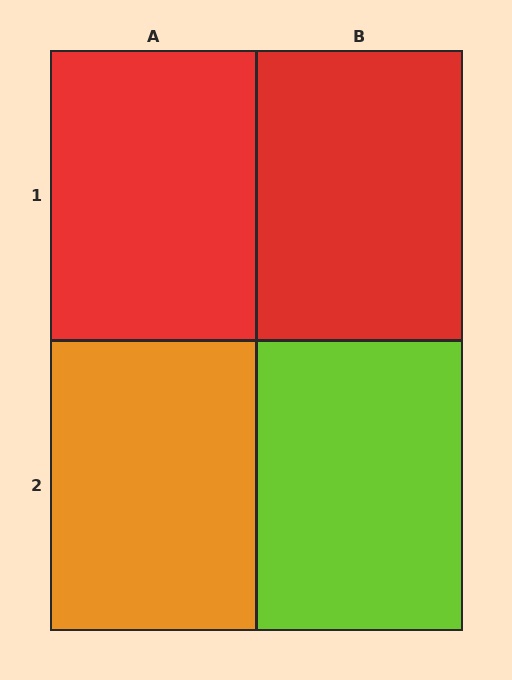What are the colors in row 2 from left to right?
Orange, lime.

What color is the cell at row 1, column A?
Red.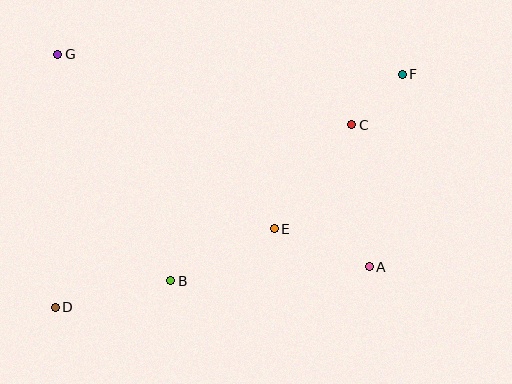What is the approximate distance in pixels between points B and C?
The distance between B and C is approximately 239 pixels.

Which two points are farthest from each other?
Points D and F are farthest from each other.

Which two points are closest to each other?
Points C and F are closest to each other.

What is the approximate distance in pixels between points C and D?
The distance between C and D is approximately 348 pixels.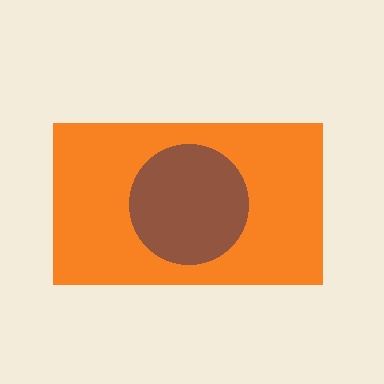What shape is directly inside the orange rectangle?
The brown circle.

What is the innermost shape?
The brown circle.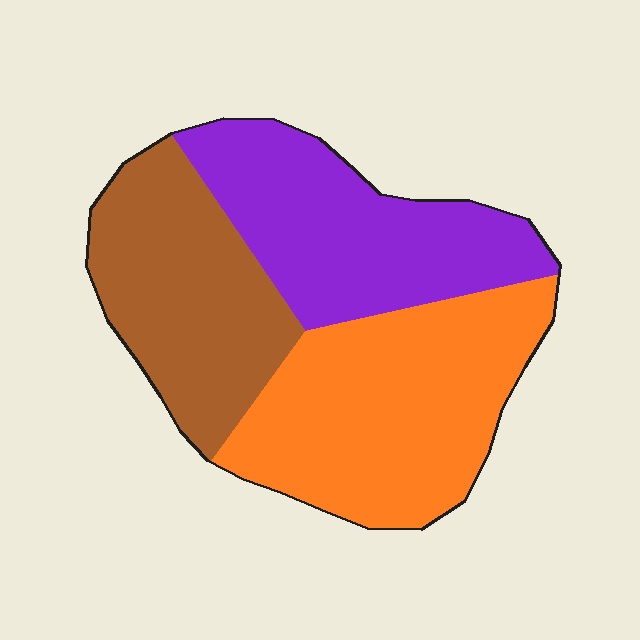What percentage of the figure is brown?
Brown takes up about one third (1/3) of the figure.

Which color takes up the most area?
Orange, at roughly 40%.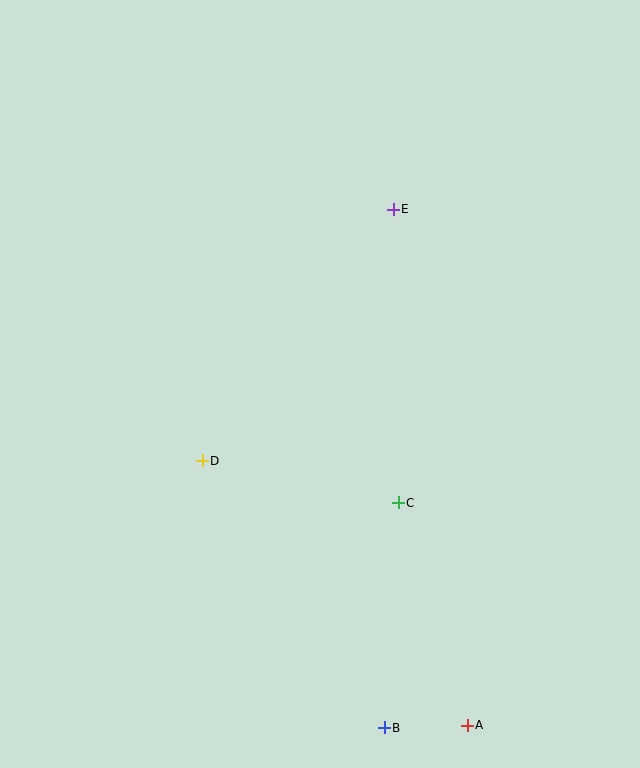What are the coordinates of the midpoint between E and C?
The midpoint between E and C is at (396, 356).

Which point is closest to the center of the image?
Point D at (202, 461) is closest to the center.